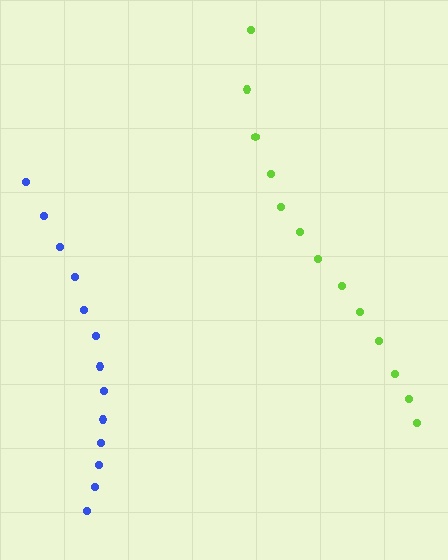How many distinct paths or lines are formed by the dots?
There are 2 distinct paths.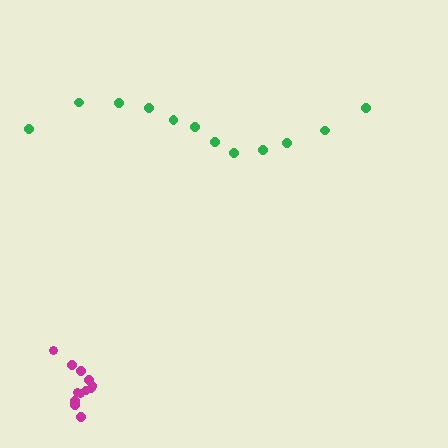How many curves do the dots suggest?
There are 2 distinct paths.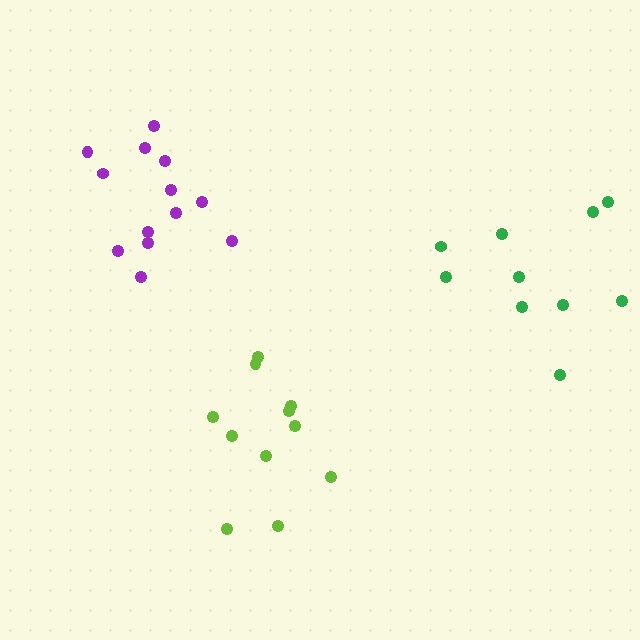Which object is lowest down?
The lime cluster is bottommost.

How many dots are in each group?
Group 1: 13 dots, Group 2: 10 dots, Group 3: 11 dots (34 total).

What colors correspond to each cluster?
The clusters are colored: purple, green, lime.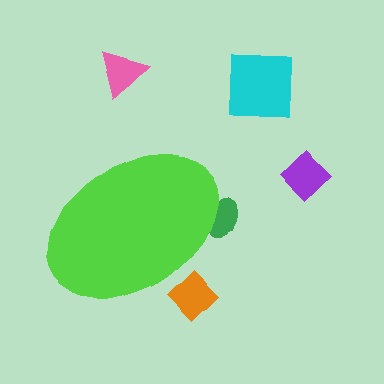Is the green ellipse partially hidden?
Yes, the green ellipse is partially hidden behind the lime ellipse.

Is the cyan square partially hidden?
No, the cyan square is fully visible.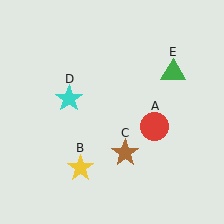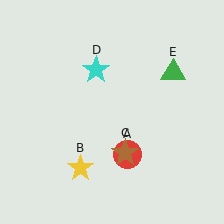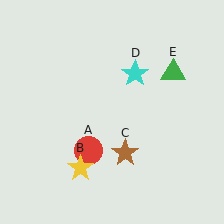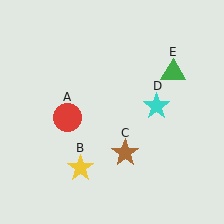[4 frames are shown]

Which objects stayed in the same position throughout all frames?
Yellow star (object B) and brown star (object C) and green triangle (object E) remained stationary.